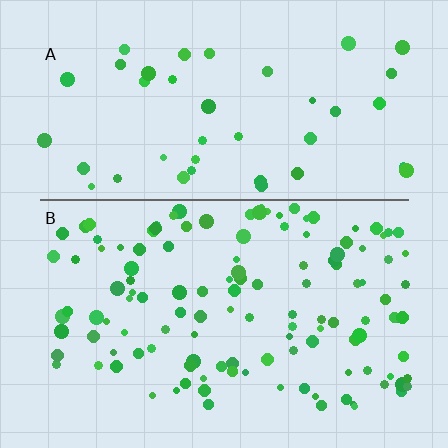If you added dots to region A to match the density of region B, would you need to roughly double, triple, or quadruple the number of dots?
Approximately triple.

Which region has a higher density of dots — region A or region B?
B (the bottom).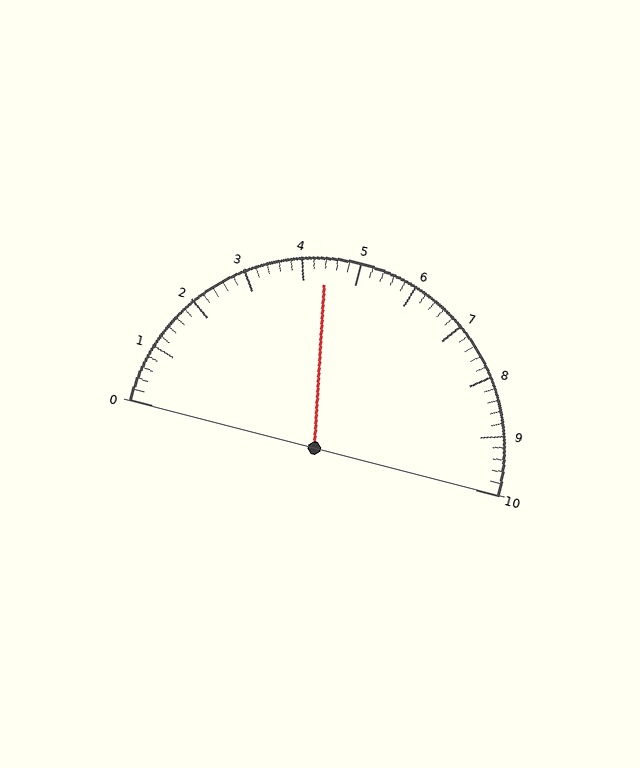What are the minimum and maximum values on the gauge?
The gauge ranges from 0 to 10.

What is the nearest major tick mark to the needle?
The nearest major tick mark is 4.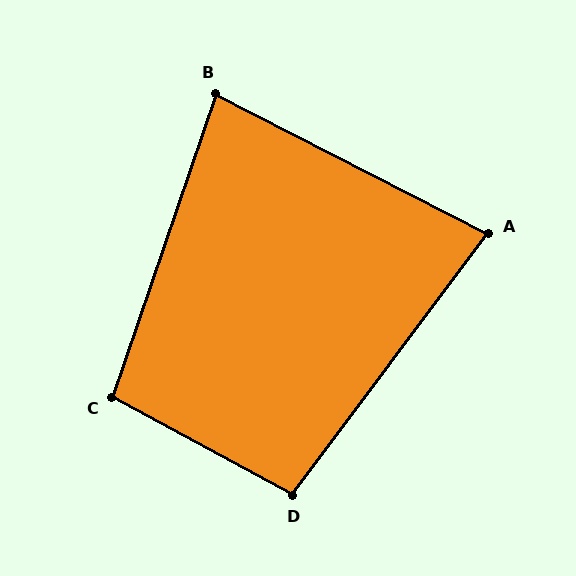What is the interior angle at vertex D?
Approximately 98 degrees (obtuse).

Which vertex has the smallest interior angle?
A, at approximately 80 degrees.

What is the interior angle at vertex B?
Approximately 82 degrees (acute).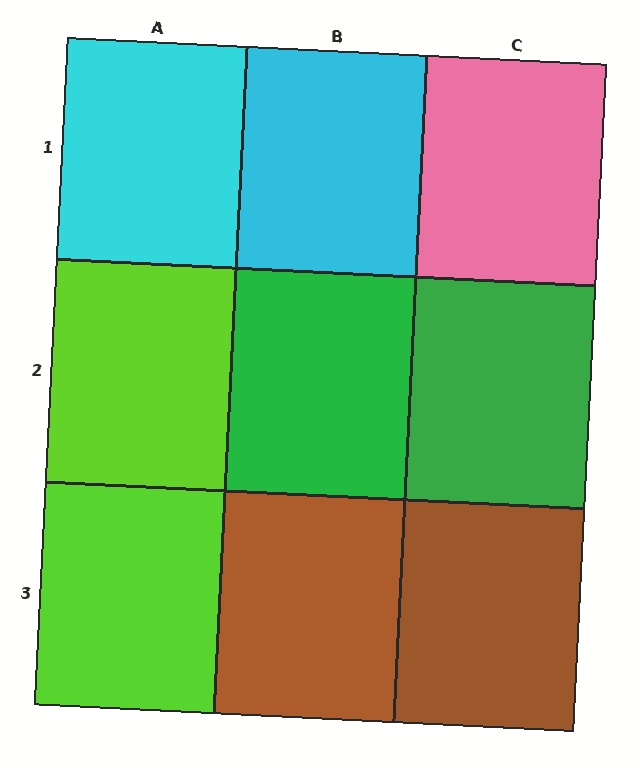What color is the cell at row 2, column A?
Lime.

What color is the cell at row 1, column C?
Pink.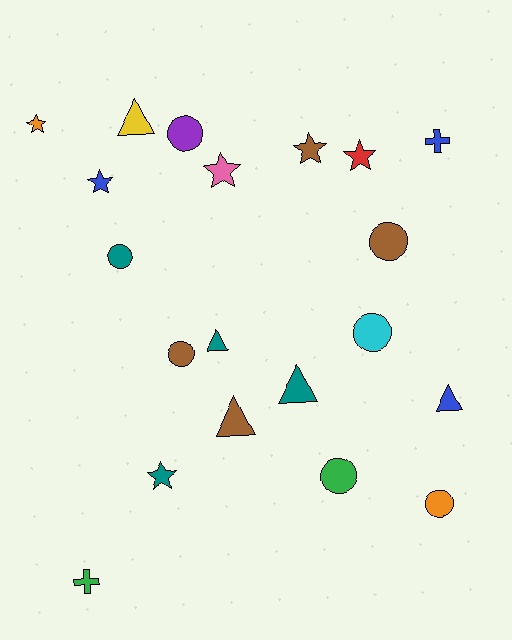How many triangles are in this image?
There are 5 triangles.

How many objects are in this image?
There are 20 objects.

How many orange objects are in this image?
There are 2 orange objects.